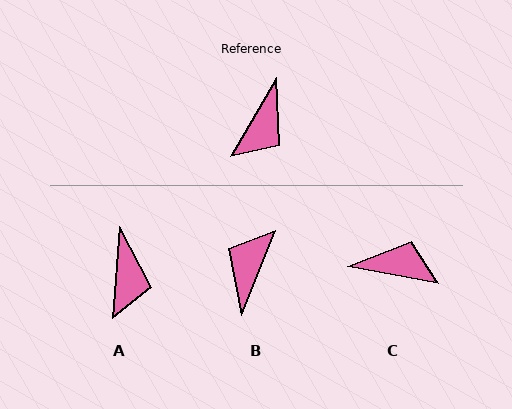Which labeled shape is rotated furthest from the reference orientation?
B, about 171 degrees away.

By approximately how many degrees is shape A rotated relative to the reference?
Approximately 26 degrees counter-clockwise.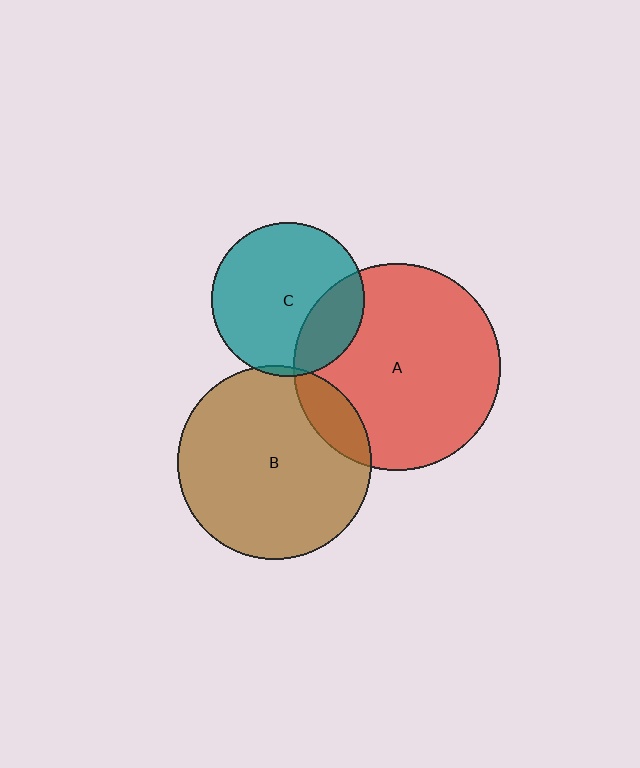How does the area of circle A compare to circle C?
Approximately 1.8 times.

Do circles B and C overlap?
Yes.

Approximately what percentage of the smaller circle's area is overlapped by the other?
Approximately 5%.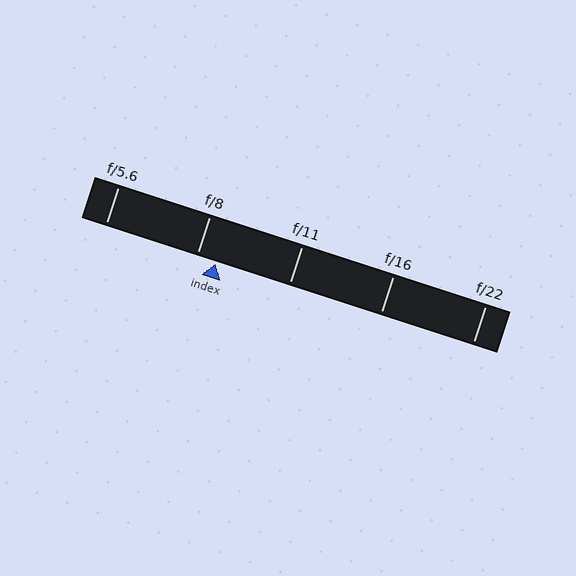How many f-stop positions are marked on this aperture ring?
There are 5 f-stop positions marked.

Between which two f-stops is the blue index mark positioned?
The index mark is between f/8 and f/11.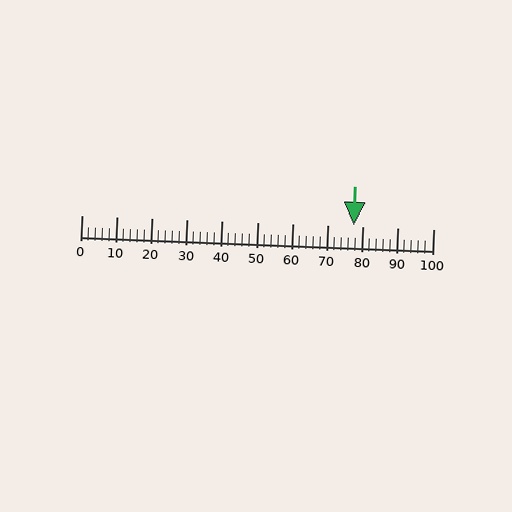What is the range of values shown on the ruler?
The ruler shows values from 0 to 100.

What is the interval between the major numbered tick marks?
The major tick marks are spaced 10 units apart.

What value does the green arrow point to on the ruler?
The green arrow points to approximately 77.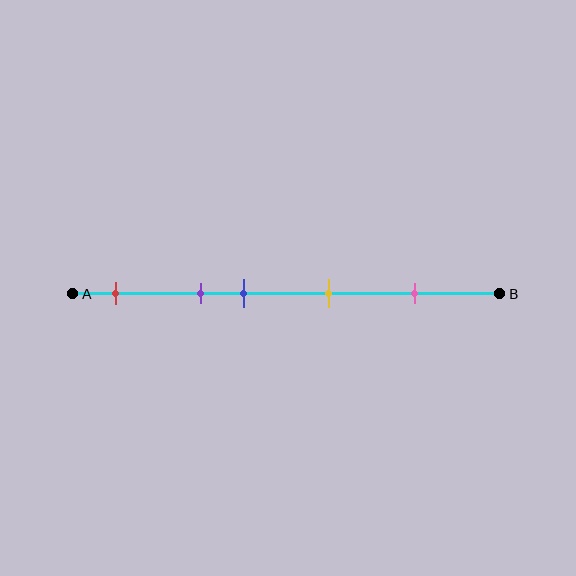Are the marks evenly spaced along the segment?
No, the marks are not evenly spaced.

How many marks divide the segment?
There are 5 marks dividing the segment.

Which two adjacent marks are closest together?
The purple and blue marks are the closest adjacent pair.